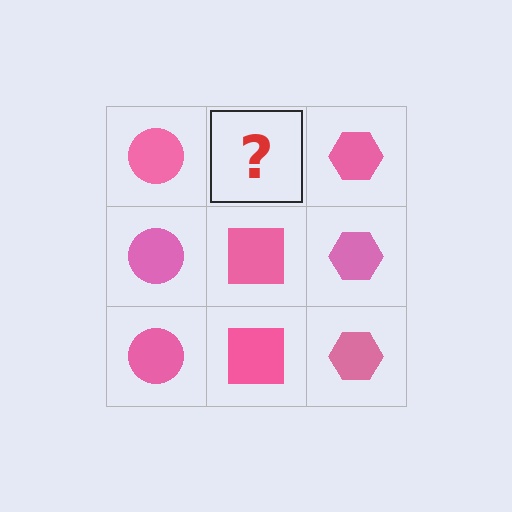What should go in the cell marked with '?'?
The missing cell should contain a pink square.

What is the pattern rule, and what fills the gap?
The rule is that each column has a consistent shape. The gap should be filled with a pink square.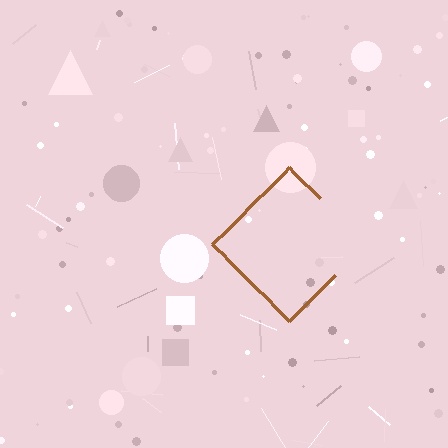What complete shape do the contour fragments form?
The contour fragments form a diamond.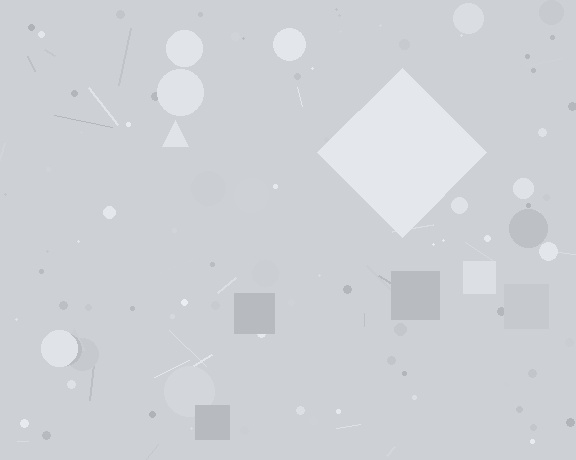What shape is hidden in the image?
A diamond is hidden in the image.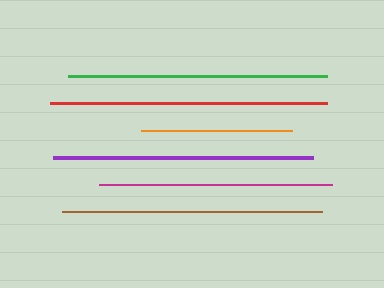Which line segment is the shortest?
The orange line is the shortest at approximately 151 pixels.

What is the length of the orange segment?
The orange segment is approximately 151 pixels long.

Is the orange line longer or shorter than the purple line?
The purple line is longer than the orange line.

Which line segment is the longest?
The red line is the longest at approximately 277 pixels.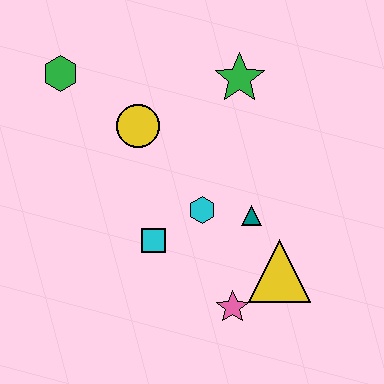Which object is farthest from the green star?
The pink star is farthest from the green star.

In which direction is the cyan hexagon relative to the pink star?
The cyan hexagon is above the pink star.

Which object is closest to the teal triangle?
The cyan hexagon is closest to the teal triangle.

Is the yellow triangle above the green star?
No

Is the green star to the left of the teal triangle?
Yes